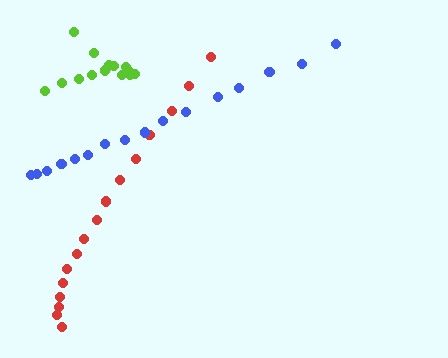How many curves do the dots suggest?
There are 3 distinct paths.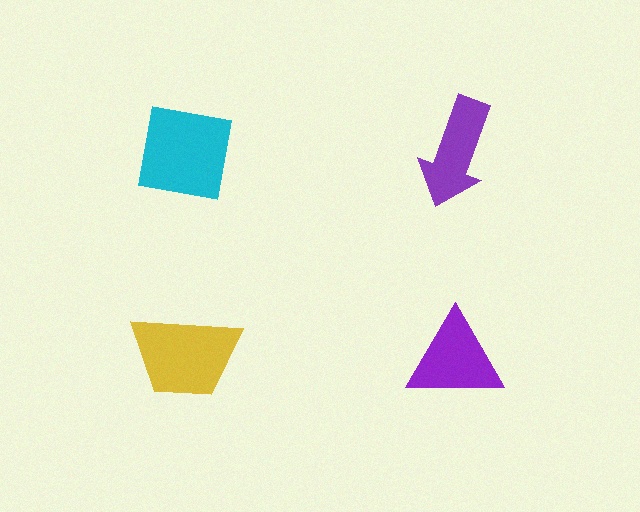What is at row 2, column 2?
A purple triangle.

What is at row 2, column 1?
A yellow trapezoid.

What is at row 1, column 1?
A cyan square.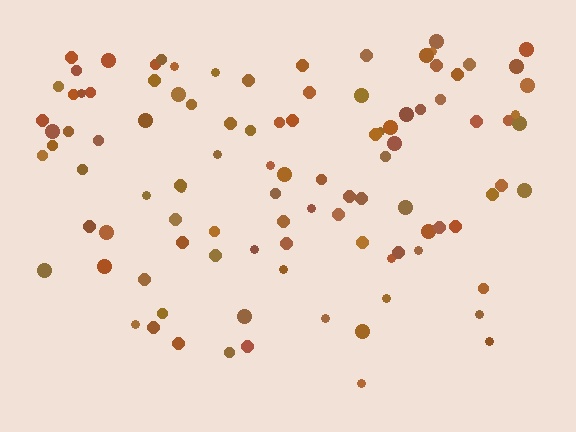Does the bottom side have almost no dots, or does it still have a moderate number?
Still a moderate number, just noticeably fewer than the top.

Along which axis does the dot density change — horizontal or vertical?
Vertical.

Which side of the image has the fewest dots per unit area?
The bottom.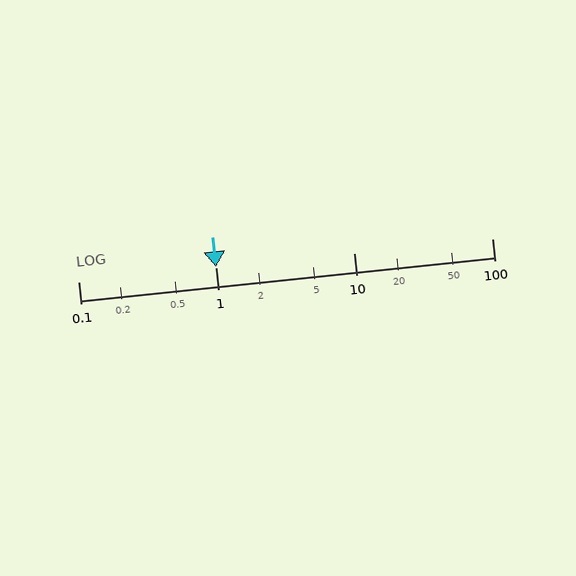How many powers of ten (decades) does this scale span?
The scale spans 3 decades, from 0.1 to 100.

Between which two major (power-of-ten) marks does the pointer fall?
The pointer is between 1 and 10.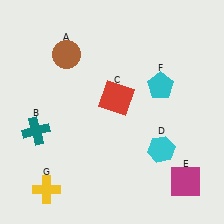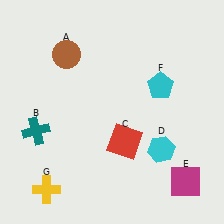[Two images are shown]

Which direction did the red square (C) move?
The red square (C) moved down.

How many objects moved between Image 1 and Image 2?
1 object moved between the two images.